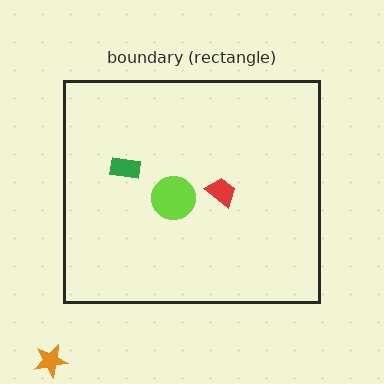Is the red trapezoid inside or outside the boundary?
Inside.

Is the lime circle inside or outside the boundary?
Inside.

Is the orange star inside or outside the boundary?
Outside.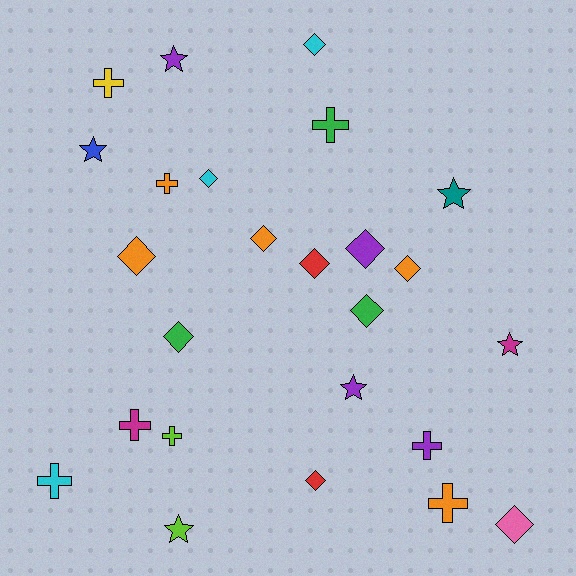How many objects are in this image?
There are 25 objects.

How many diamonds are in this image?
There are 11 diamonds.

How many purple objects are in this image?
There are 4 purple objects.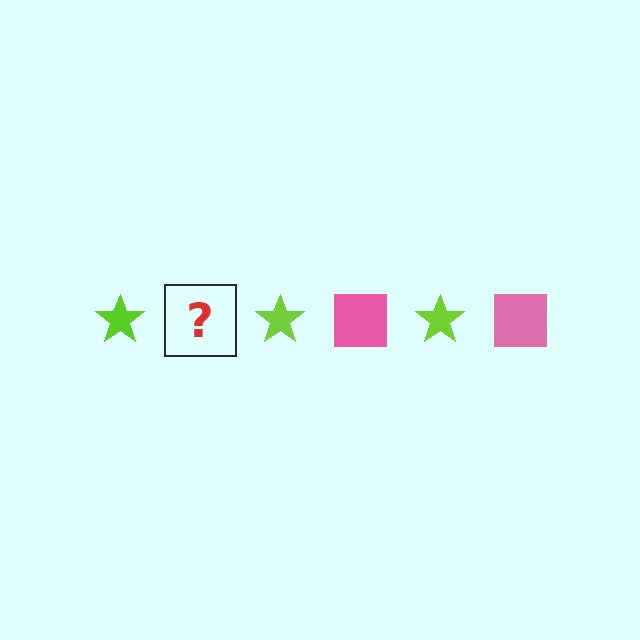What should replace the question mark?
The question mark should be replaced with a pink square.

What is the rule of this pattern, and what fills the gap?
The rule is that the pattern alternates between lime star and pink square. The gap should be filled with a pink square.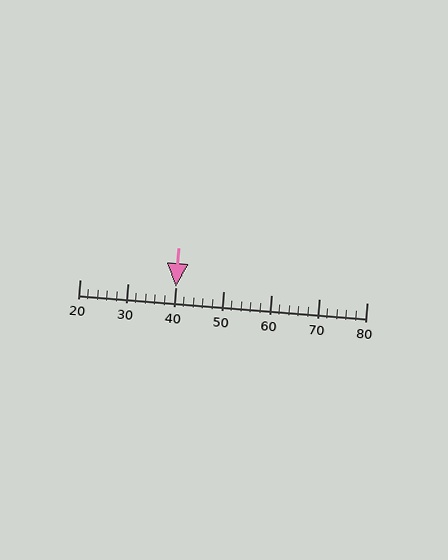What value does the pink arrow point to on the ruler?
The pink arrow points to approximately 40.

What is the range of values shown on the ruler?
The ruler shows values from 20 to 80.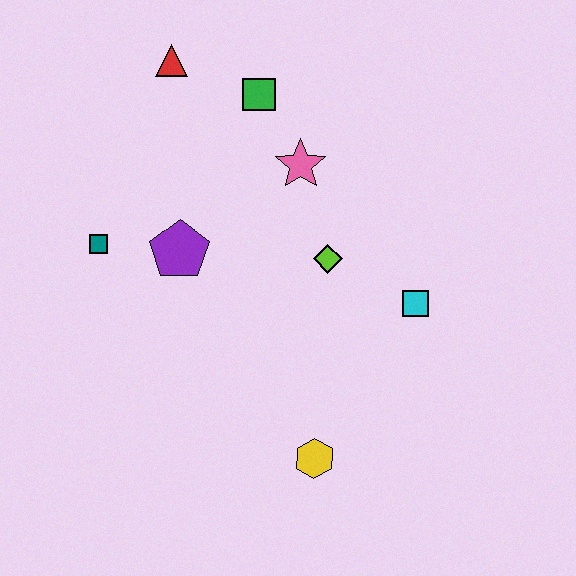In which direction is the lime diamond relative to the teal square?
The lime diamond is to the right of the teal square.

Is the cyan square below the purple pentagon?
Yes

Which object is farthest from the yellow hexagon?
The red triangle is farthest from the yellow hexagon.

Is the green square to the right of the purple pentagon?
Yes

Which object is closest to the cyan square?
The lime diamond is closest to the cyan square.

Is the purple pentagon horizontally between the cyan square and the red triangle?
Yes